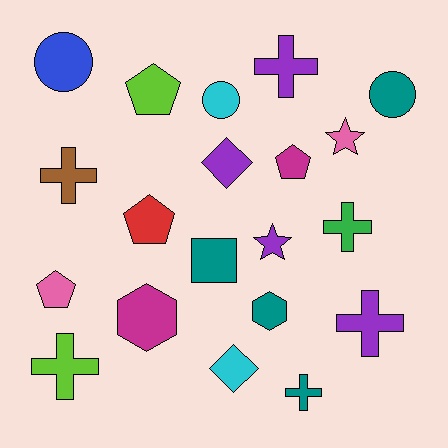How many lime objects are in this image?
There are 2 lime objects.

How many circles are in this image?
There are 3 circles.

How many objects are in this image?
There are 20 objects.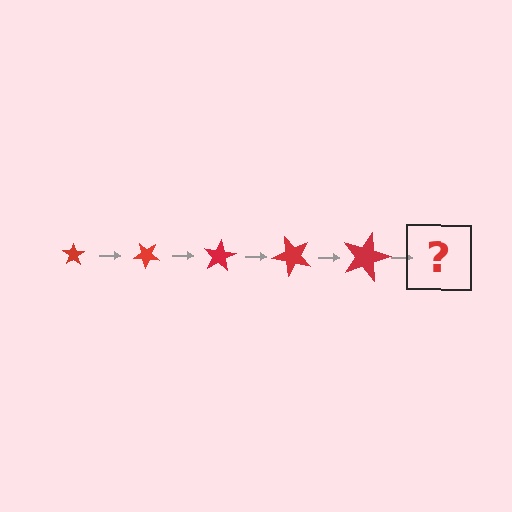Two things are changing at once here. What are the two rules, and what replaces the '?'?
The two rules are that the star grows larger each step and it rotates 40 degrees each step. The '?' should be a star, larger than the previous one and rotated 200 degrees from the start.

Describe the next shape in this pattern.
It should be a star, larger than the previous one and rotated 200 degrees from the start.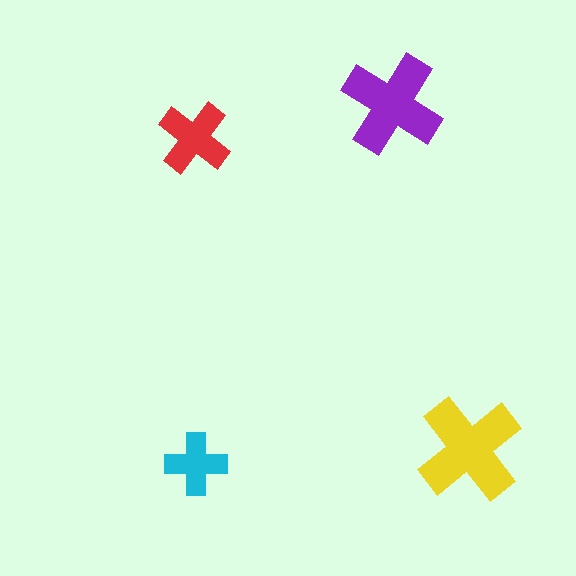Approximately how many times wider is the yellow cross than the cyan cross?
About 1.5 times wider.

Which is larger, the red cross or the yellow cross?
The yellow one.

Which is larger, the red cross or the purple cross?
The purple one.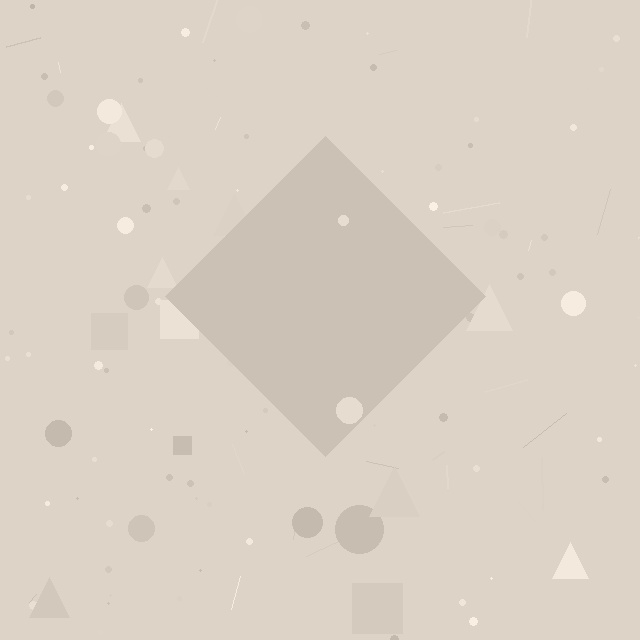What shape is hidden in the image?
A diamond is hidden in the image.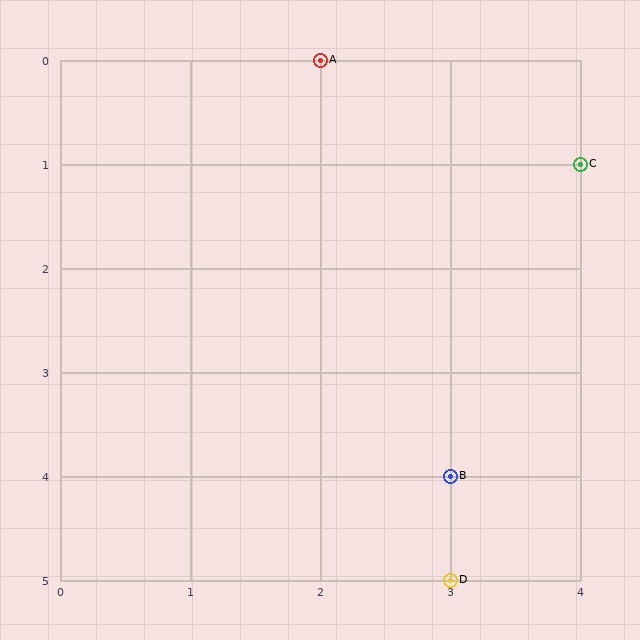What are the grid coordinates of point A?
Point A is at grid coordinates (2, 0).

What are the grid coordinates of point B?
Point B is at grid coordinates (3, 4).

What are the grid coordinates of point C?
Point C is at grid coordinates (4, 1).